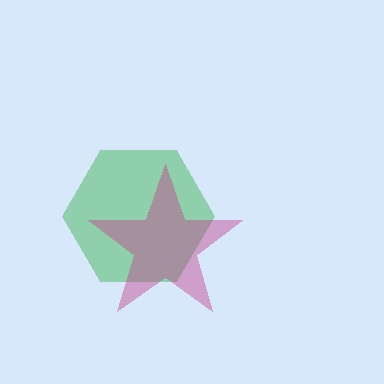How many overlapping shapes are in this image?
There are 2 overlapping shapes in the image.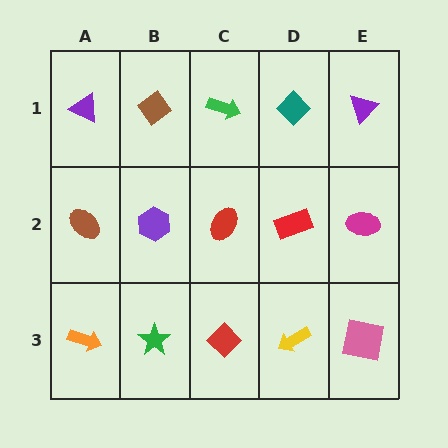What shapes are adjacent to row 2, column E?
A purple triangle (row 1, column E), a pink square (row 3, column E), a red rectangle (row 2, column D).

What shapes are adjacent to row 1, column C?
A red ellipse (row 2, column C), a brown diamond (row 1, column B), a teal diamond (row 1, column D).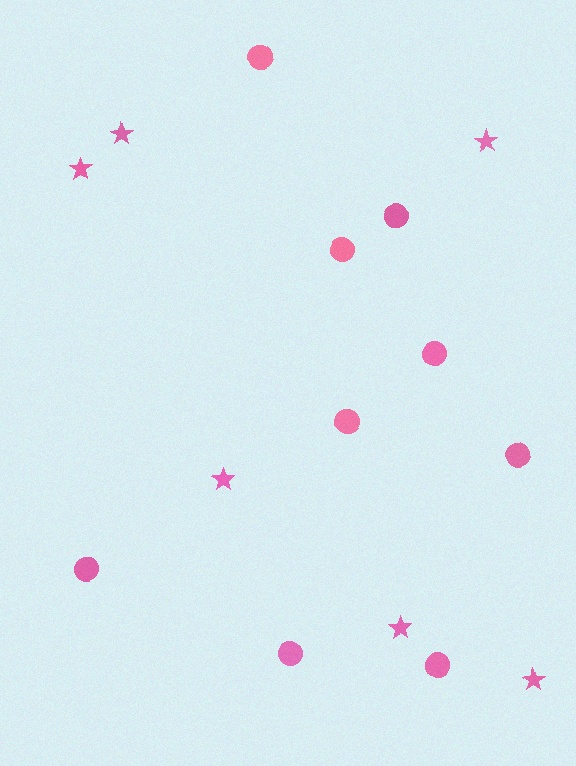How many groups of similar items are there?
There are 2 groups: one group of circles (9) and one group of stars (6).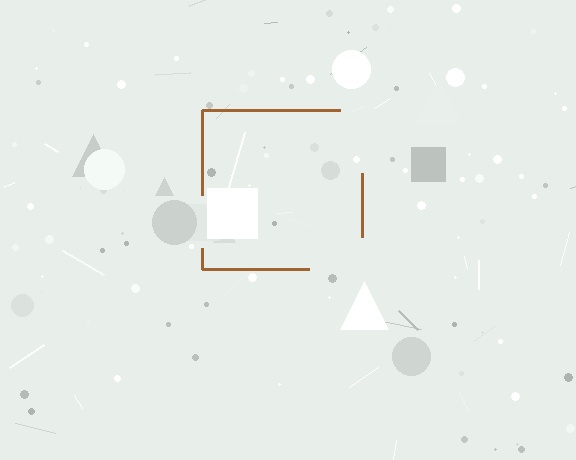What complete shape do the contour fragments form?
The contour fragments form a square.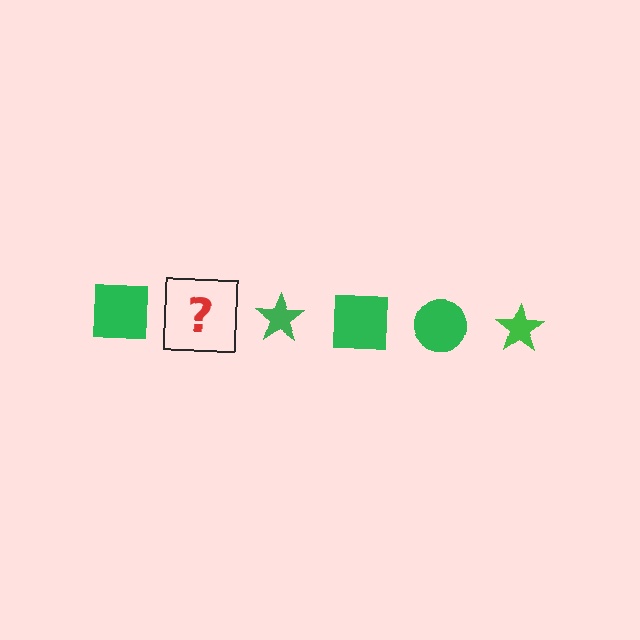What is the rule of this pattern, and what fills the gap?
The rule is that the pattern cycles through square, circle, star shapes in green. The gap should be filled with a green circle.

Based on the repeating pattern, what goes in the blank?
The blank should be a green circle.